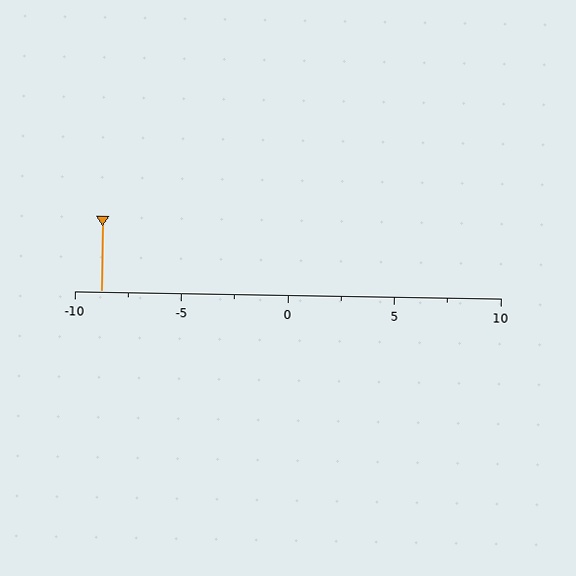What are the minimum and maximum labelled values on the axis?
The axis runs from -10 to 10.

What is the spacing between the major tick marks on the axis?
The major ticks are spaced 5 apart.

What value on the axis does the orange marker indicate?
The marker indicates approximately -8.8.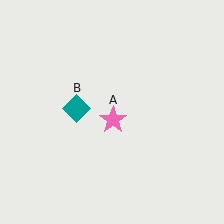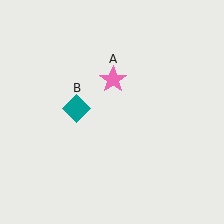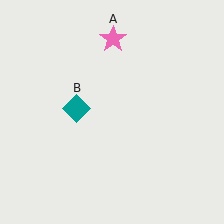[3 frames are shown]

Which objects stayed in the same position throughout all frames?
Teal diamond (object B) remained stationary.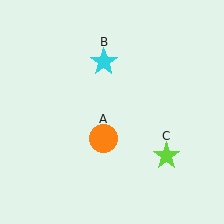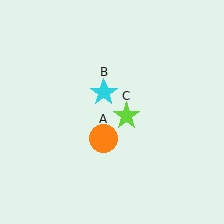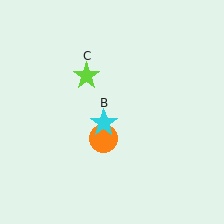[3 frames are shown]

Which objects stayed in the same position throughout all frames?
Orange circle (object A) remained stationary.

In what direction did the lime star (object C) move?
The lime star (object C) moved up and to the left.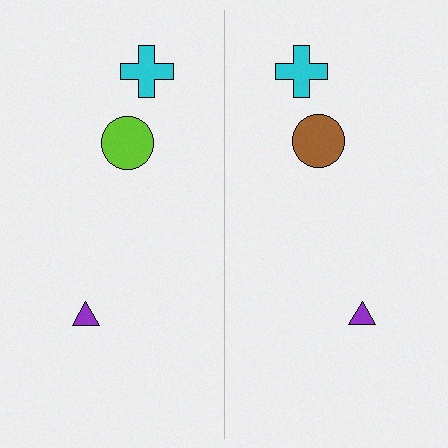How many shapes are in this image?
There are 6 shapes in this image.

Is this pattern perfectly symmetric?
No, the pattern is not perfectly symmetric. The brown circle on the right side breaks the symmetry — its mirror counterpart is lime.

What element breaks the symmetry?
The brown circle on the right side breaks the symmetry — its mirror counterpart is lime.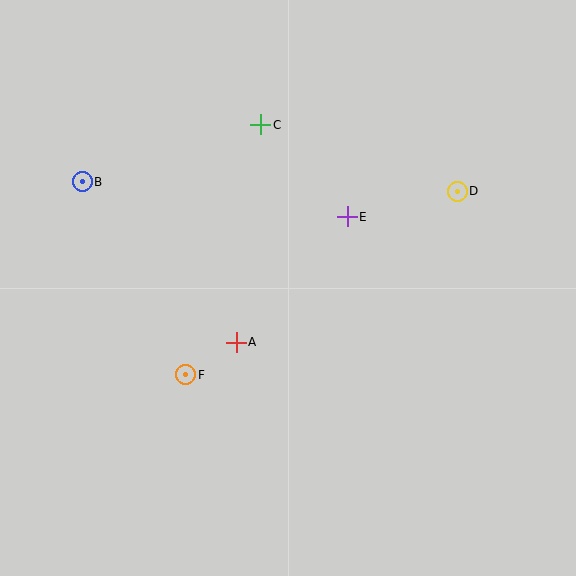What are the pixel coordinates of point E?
Point E is at (347, 217).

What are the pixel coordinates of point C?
Point C is at (261, 125).